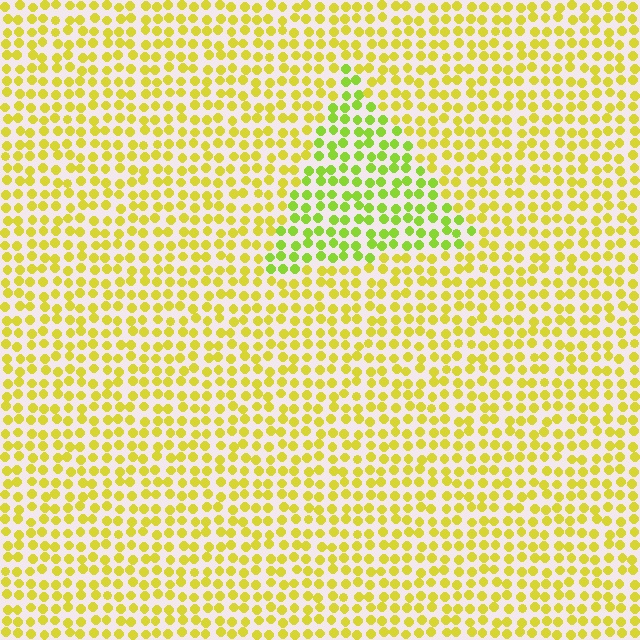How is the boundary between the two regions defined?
The boundary is defined purely by a slight shift in hue (about 30 degrees). Spacing, size, and orientation are identical on both sides.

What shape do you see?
I see a triangle.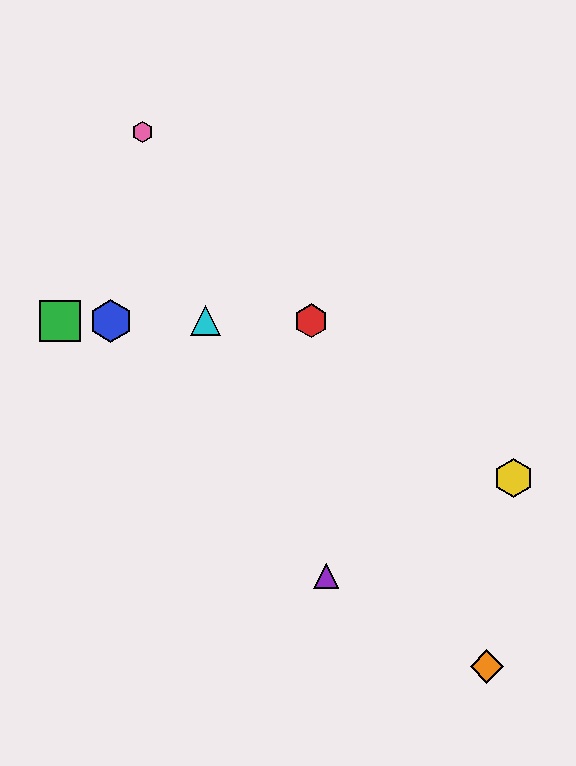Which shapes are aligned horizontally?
The red hexagon, the blue hexagon, the green square, the cyan triangle are aligned horizontally.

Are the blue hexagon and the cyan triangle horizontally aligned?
Yes, both are at y≈321.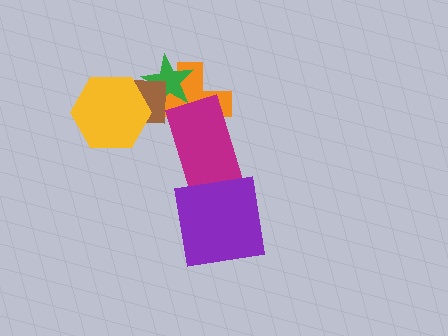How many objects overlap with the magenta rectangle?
1 object overlaps with the magenta rectangle.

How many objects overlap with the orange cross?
3 objects overlap with the orange cross.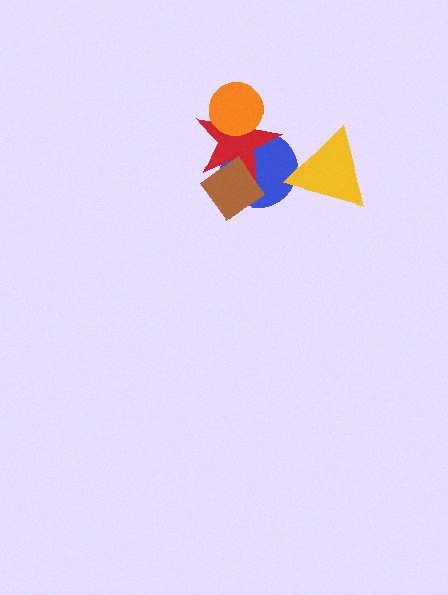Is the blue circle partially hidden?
Yes, it is partially covered by another shape.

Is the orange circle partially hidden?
No, no other shape covers it.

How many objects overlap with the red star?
3 objects overlap with the red star.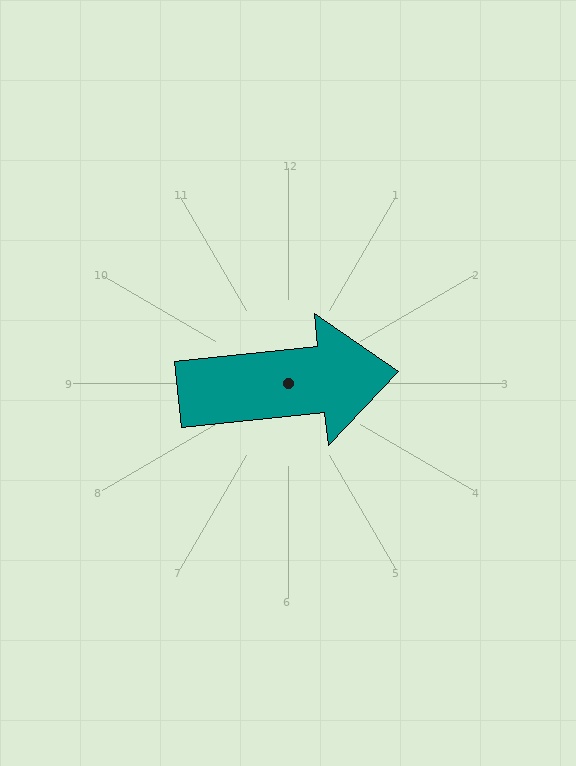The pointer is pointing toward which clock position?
Roughly 3 o'clock.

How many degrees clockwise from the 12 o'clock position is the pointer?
Approximately 84 degrees.